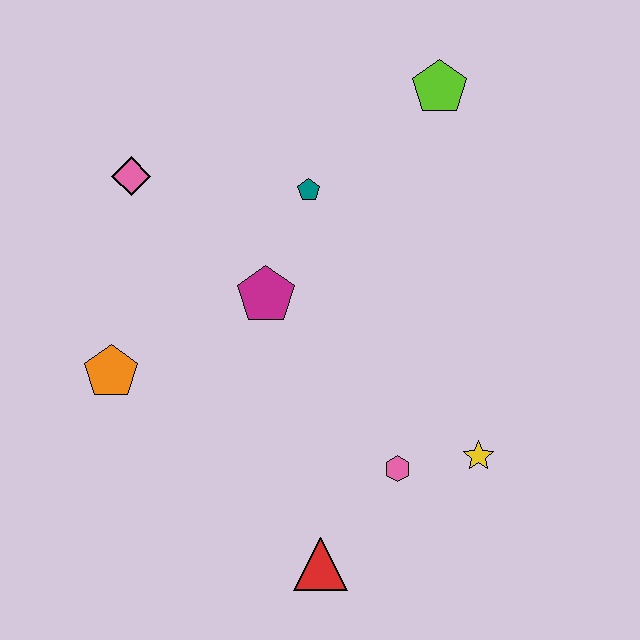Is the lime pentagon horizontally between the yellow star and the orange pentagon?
Yes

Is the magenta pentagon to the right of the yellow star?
No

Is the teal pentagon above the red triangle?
Yes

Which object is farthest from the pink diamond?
The yellow star is farthest from the pink diamond.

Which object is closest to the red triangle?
The pink hexagon is closest to the red triangle.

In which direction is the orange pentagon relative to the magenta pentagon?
The orange pentagon is to the left of the magenta pentagon.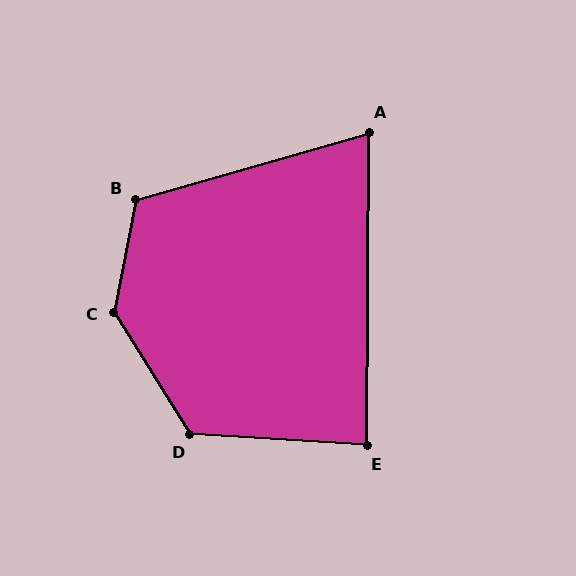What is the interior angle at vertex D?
Approximately 126 degrees (obtuse).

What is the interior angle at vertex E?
Approximately 87 degrees (approximately right).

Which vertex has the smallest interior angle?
A, at approximately 73 degrees.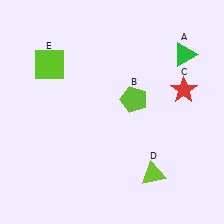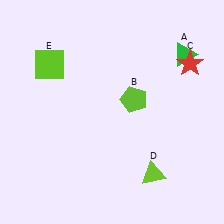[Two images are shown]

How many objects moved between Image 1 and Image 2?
1 object moved between the two images.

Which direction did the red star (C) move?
The red star (C) moved up.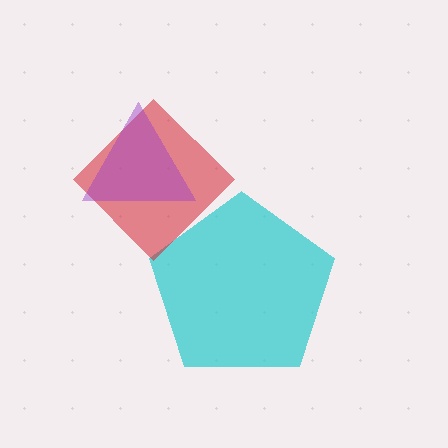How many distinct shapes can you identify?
There are 3 distinct shapes: a cyan pentagon, a red diamond, a purple triangle.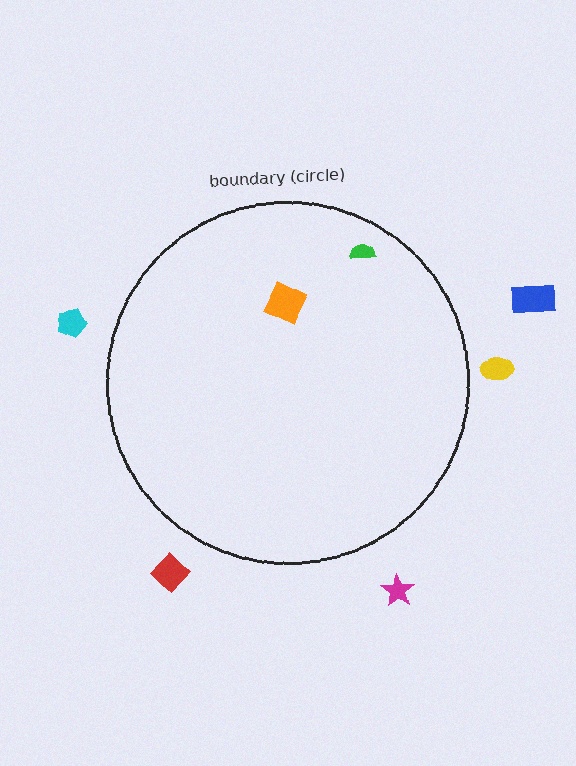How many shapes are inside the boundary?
2 inside, 5 outside.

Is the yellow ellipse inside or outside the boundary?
Outside.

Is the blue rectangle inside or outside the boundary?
Outside.